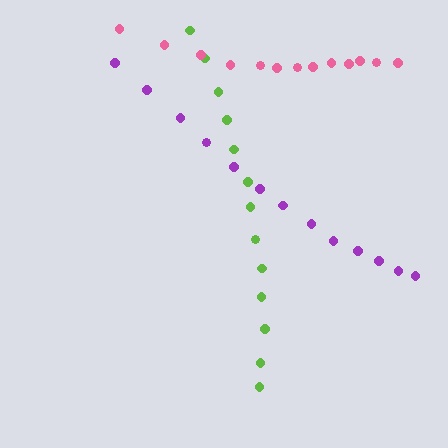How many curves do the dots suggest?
There are 3 distinct paths.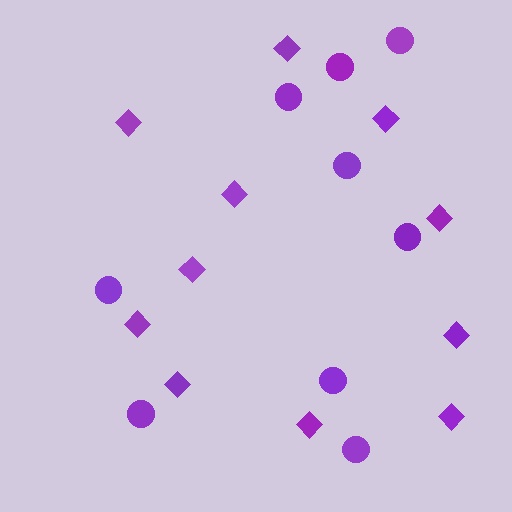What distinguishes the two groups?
There are 2 groups: one group of circles (9) and one group of diamonds (11).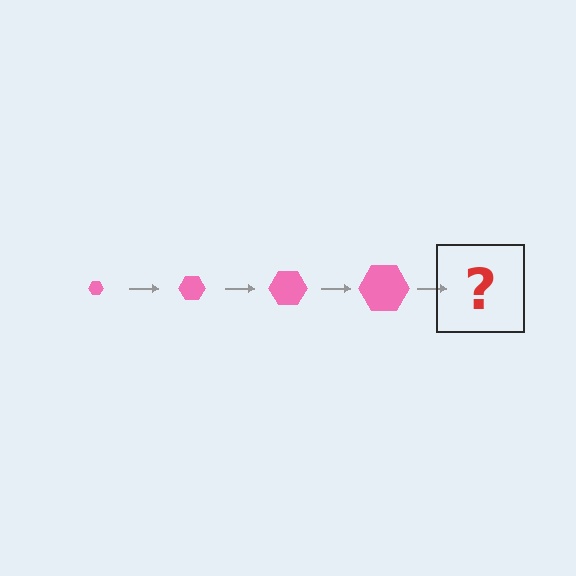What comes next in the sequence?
The next element should be a pink hexagon, larger than the previous one.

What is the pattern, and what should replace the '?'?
The pattern is that the hexagon gets progressively larger each step. The '?' should be a pink hexagon, larger than the previous one.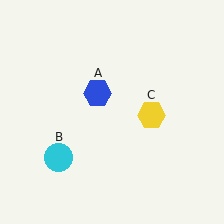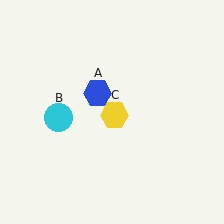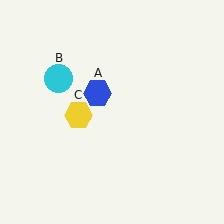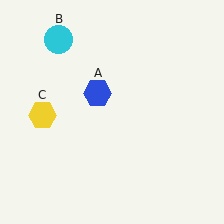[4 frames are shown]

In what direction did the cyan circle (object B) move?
The cyan circle (object B) moved up.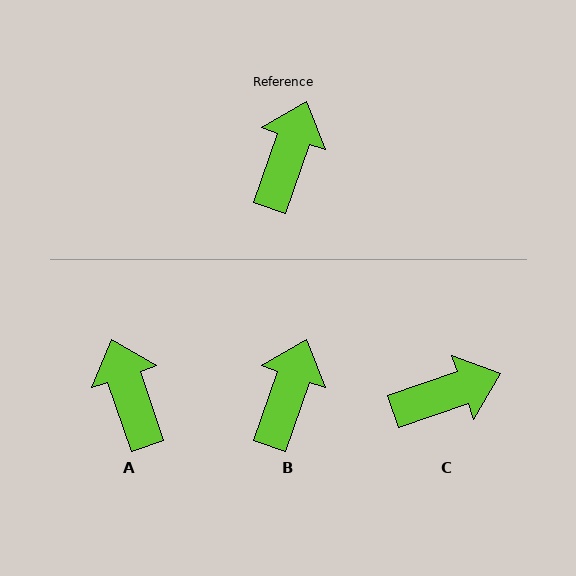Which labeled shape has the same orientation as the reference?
B.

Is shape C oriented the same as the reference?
No, it is off by about 51 degrees.